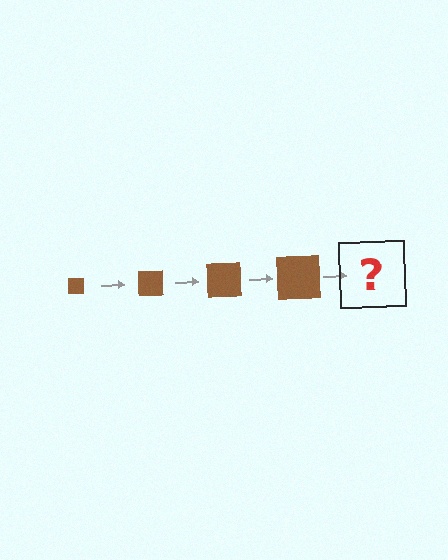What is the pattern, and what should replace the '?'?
The pattern is that the square gets progressively larger each step. The '?' should be a brown square, larger than the previous one.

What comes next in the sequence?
The next element should be a brown square, larger than the previous one.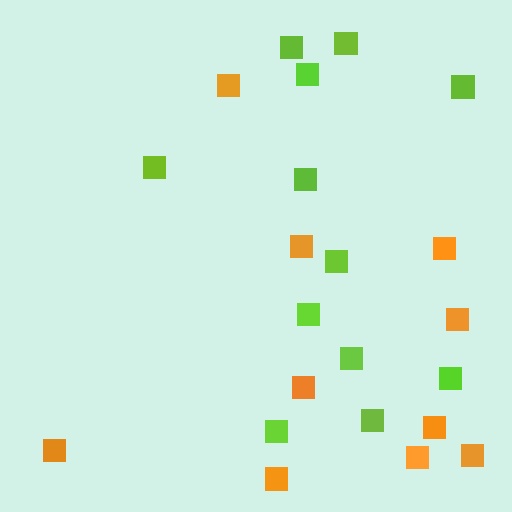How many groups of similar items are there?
There are 2 groups: one group of orange squares (10) and one group of lime squares (12).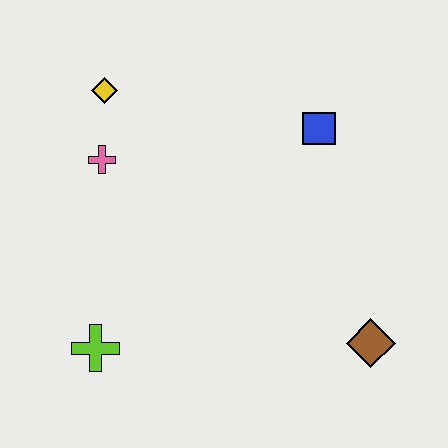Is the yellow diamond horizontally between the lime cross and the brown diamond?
Yes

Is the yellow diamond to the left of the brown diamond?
Yes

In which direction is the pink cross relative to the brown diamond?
The pink cross is to the left of the brown diamond.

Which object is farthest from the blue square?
The lime cross is farthest from the blue square.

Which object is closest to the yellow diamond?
The pink cross is closest to the yellow diamond.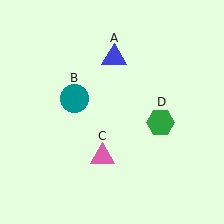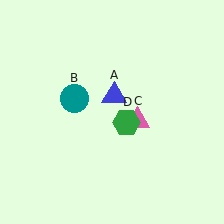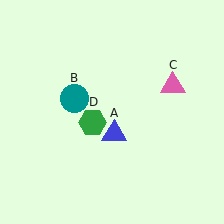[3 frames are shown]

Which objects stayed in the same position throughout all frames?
Teal circle (object B) remained stationary.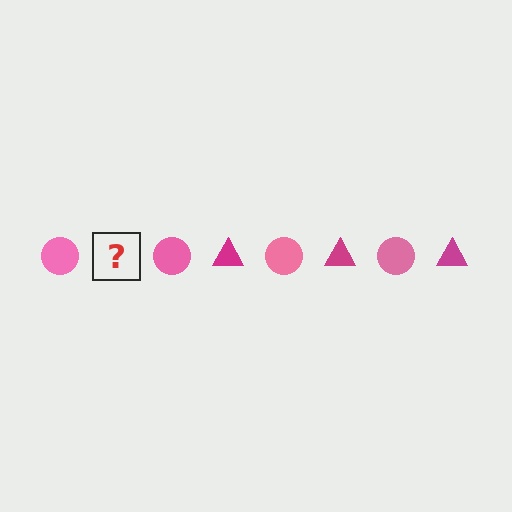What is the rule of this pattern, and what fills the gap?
The rule is that the pattern alternates between pink circle and magenta triangle. The gap should be filled with a magenta triangle.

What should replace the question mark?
The question mark should be replaced with a magenta triangle.